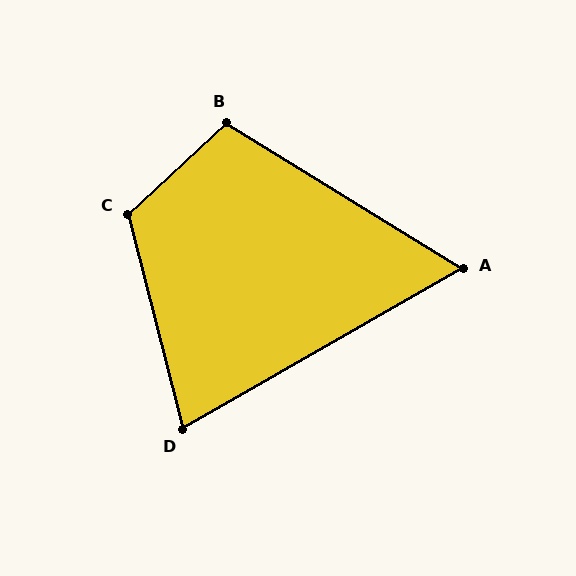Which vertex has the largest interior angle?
C, at approximately 119 degrees.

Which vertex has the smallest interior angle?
A, at approximately 61 degrees.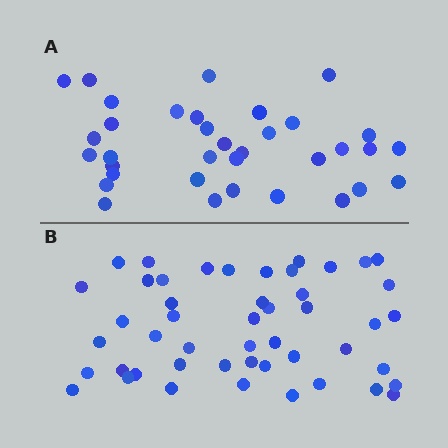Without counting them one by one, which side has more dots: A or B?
Region B (the bottom region) has more dots.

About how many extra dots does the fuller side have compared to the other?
Region B has approximately 15 more dots than region A.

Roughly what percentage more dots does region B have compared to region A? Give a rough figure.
About 35% more.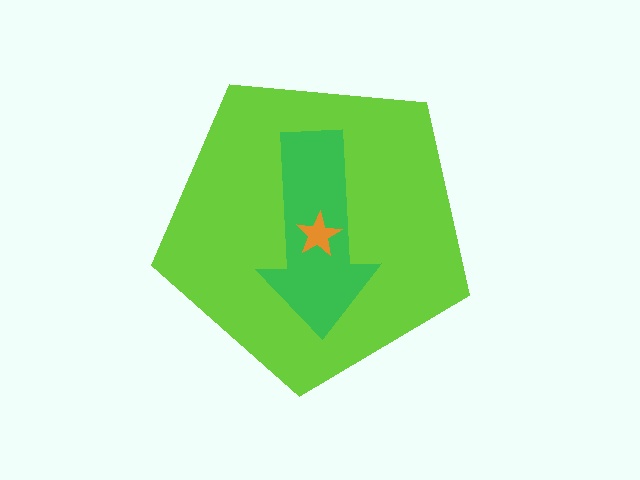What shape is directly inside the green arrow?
The orange star.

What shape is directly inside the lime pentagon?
The green arrow.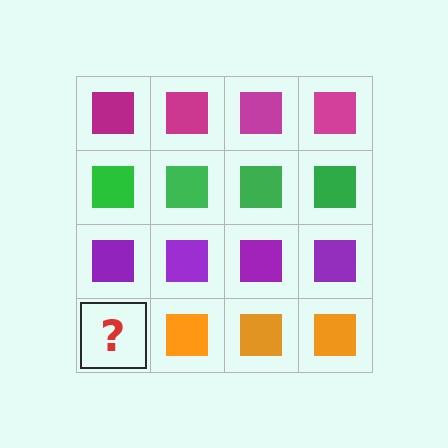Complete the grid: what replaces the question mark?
The question mark should be replaced with an orange square.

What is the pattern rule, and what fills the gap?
The rule is that each row has a consistent color. The gap should be filled with an orange square.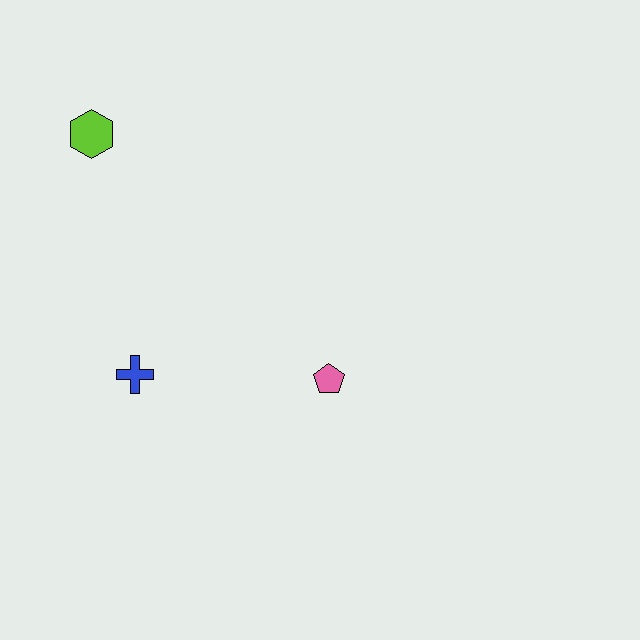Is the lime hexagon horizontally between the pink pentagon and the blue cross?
No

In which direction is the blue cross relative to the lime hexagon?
The blue cross is below the lime hexagon.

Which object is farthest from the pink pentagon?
The lime hexagon is farthest from the pink pentagon.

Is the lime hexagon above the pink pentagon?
Yes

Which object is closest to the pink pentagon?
The blue cross is closest to the pink pentagon.